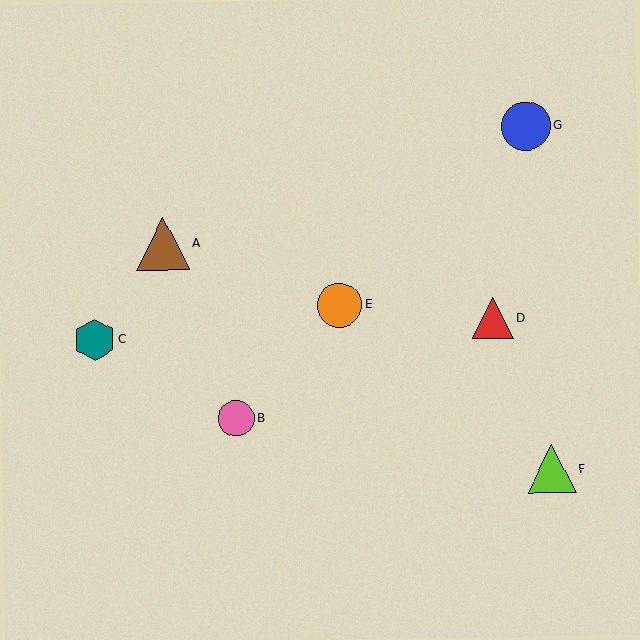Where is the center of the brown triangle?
The center of the brown triangle is at (163, 243).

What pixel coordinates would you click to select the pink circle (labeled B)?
Click at (236, 418) to select the pink circle B.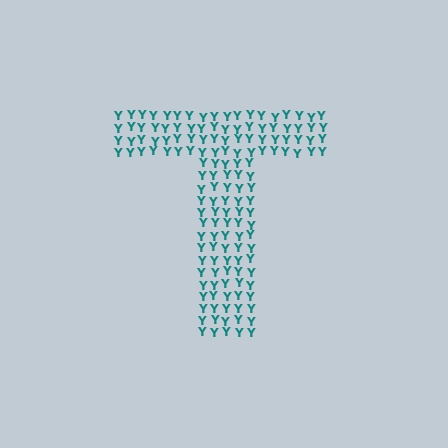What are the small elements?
The small elements are letter Y's.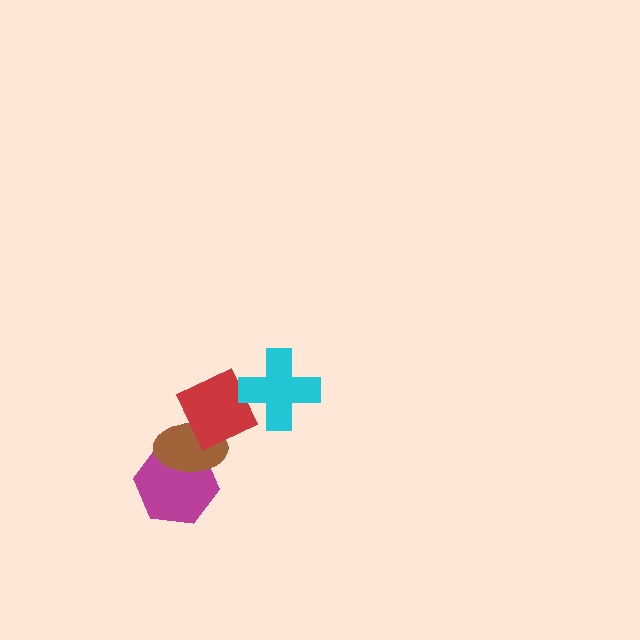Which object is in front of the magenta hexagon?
The brown ellipse is in front of the magenta hexagon.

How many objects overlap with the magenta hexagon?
1 object overlaps with the magenta hexagon.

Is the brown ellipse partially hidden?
Yes, it is partially covered by another shape.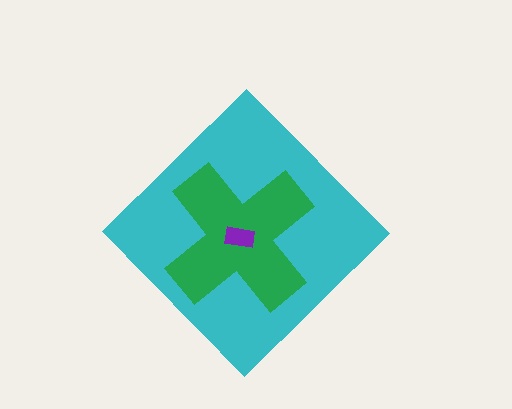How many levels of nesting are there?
3.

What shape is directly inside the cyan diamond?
The green cross.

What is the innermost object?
The purple rectangle.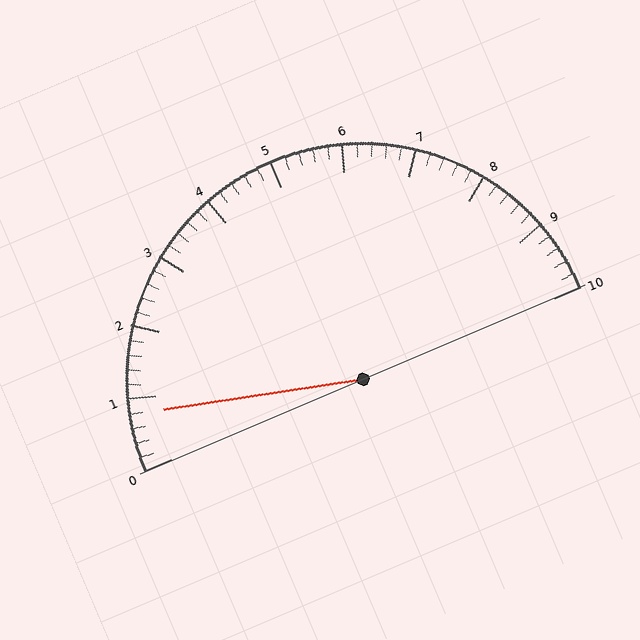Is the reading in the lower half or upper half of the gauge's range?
The reading is in the lower half of the range (0 to 10).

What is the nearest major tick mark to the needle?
The nearest major tick mark is 1.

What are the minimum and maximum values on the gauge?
The gauge ranges from 0 to 10.